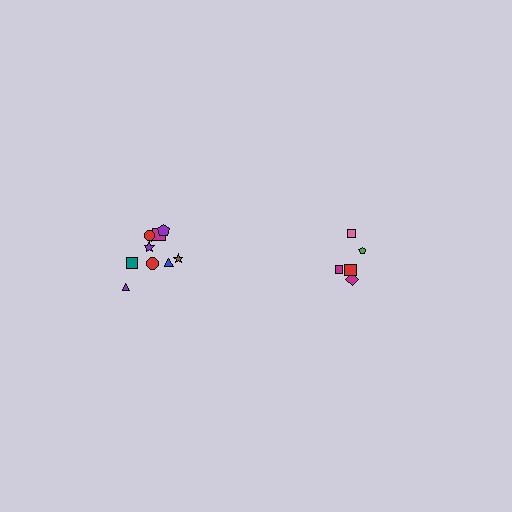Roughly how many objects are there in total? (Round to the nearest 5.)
Roughly 15 objects in total.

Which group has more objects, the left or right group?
The left group.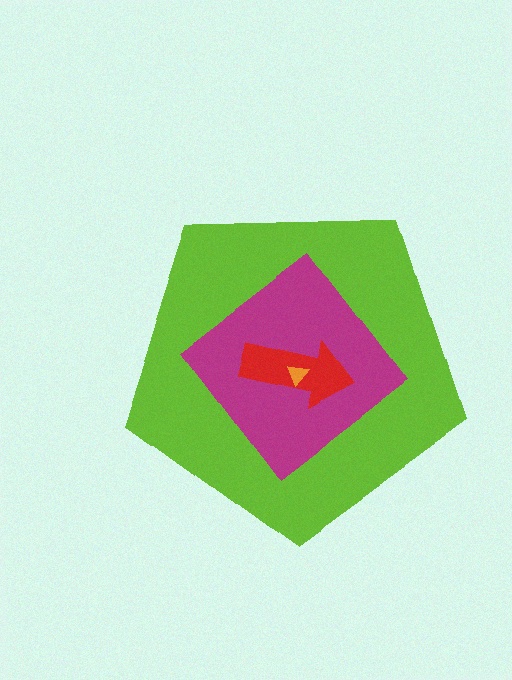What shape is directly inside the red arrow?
The orange triangle.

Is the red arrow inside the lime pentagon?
Yes.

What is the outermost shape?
The lime pentagon.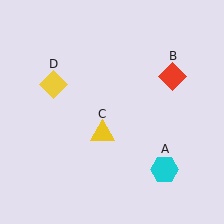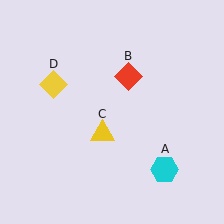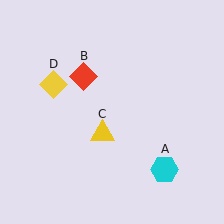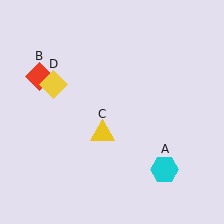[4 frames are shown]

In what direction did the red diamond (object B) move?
The red diamond (object B) moved left.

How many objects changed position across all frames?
1 object changed position: red diamond (object B).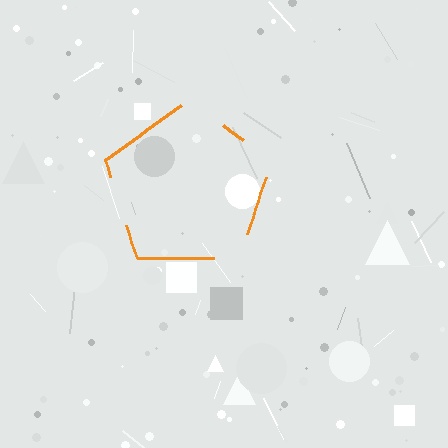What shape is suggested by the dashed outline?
The dashed outline suggests a pentagon.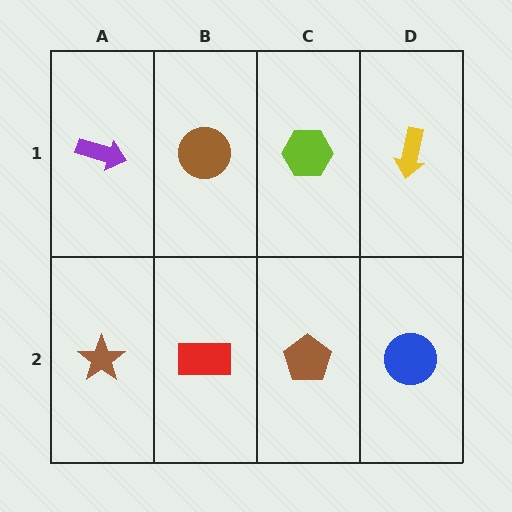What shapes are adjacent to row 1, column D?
A blue circle (row 2, column D), a lime hexagon (row 1, column C).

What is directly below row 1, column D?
A blue circle.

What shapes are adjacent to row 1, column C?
A brown pentagon (row 2, column C), a brown circle (row 1, column B), a yellow arrow (row 1, column D).